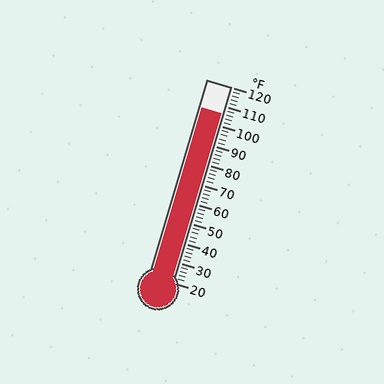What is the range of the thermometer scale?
The thermometer scale ranges from 20°F to 120°F.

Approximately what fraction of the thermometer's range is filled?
The thermometer is filled to approximately 85% of its range.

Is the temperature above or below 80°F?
The temperature is above 80°F.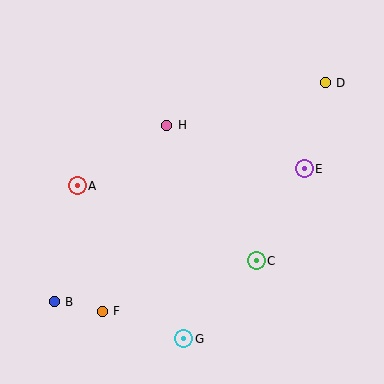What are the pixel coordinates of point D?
Point D is at (325, 83).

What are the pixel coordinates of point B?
Point B is at (54, 302).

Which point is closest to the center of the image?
Point H at (167, 125) is closest to the center.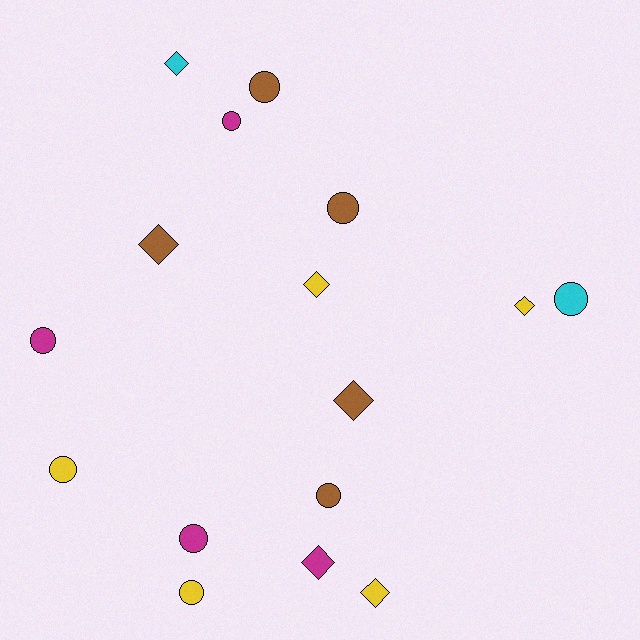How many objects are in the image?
There are 16 objects.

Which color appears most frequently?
Yellow, with 5 objects.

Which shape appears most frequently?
Circle, with 9 objects.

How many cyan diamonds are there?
There is 1 cyan diamond.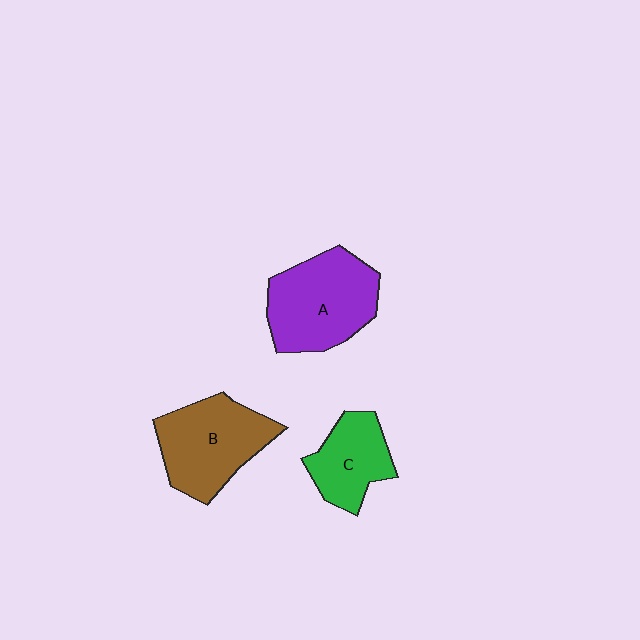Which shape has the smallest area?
Shape C (green).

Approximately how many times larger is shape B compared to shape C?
Approximately 1.5 times.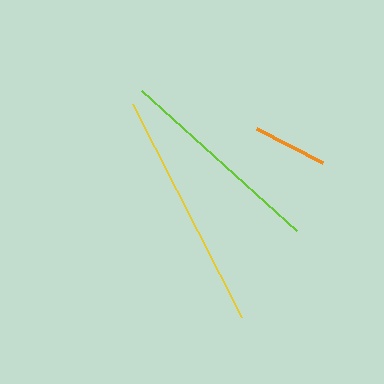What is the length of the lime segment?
The lime segment is approximately 208 pixels long.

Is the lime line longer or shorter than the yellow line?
The yellow line is longer than the lime line.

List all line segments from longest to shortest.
From longest to shortest: yellow, lime, orange.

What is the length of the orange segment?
The orange segment is approximately 74 pixels long.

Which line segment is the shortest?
The orange line is the shortest at approximately 74 pixels.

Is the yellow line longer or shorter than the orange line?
The yellow line is longer than the orange line.